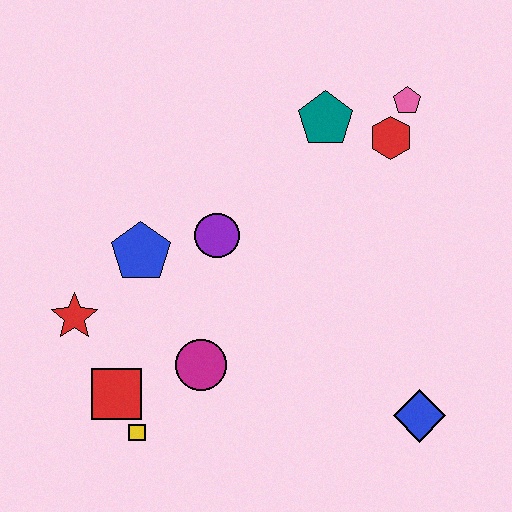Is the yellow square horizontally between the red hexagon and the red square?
Yes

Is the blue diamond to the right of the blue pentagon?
Yes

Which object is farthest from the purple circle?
The blue diamond is farthest from the purple circle.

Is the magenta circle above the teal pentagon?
No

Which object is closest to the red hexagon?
The pink pentagon is closest to the red hexagon.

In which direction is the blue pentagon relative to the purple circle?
The blue pentagon is to the left of the purple circle.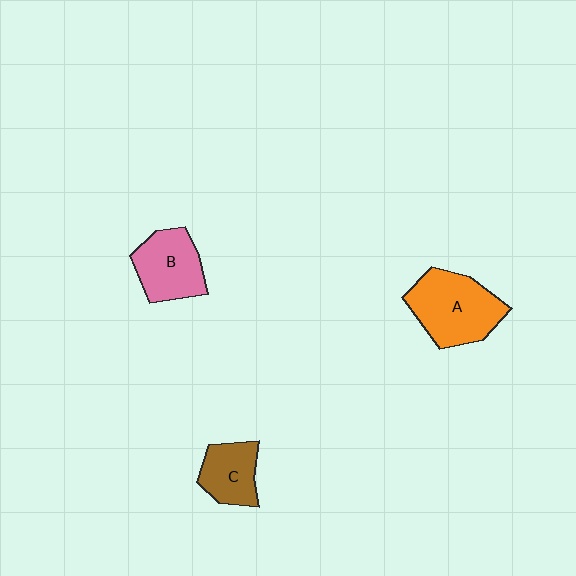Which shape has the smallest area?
Shape C (brown).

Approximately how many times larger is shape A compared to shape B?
Approximately 1.3 times.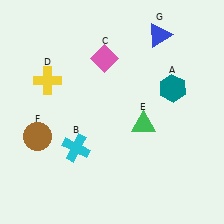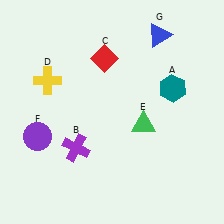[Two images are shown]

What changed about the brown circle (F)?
In Image 1, F is brown. In Image 2, it changed to purple.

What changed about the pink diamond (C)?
In Image 1, C is pink. In Image 2, it changed to red.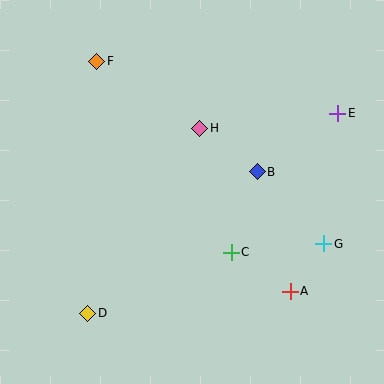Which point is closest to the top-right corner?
Point E is closest to the top-right corner.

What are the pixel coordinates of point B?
Point B is at (257, 172).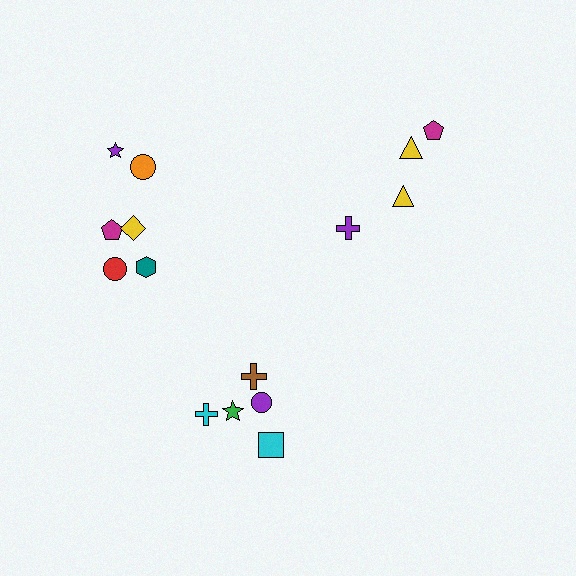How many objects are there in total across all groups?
There are 15 objects.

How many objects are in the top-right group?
There are 4 objects.